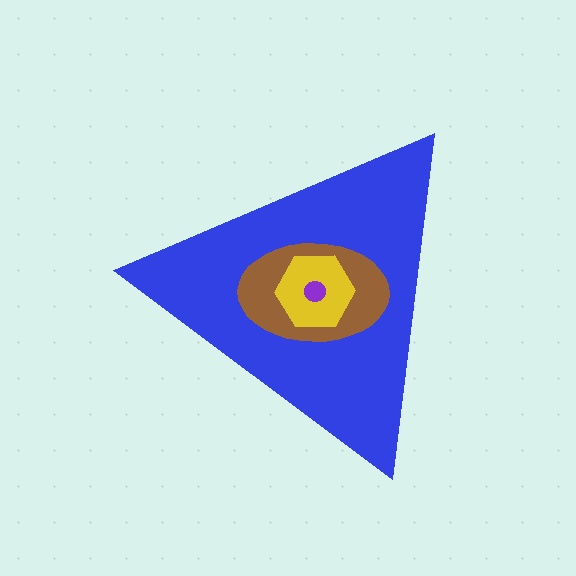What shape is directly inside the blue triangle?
The brown ellipse.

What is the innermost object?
The purple circle.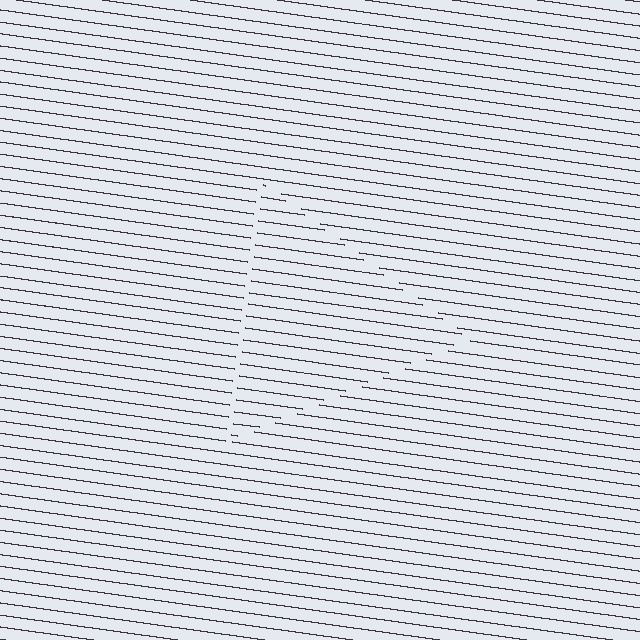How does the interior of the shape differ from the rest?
The interior of the shape contains the same grating, shifted by half a period — the contour is defined by the phase discontinuity where line-ends from the inner and outer gratings abut.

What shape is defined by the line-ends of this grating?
An illusory triangle. The interior of the shape contains the same grating, shifted by half a period — the contour is defined by the phase discontinuity where line-ends from the inner and outer gratings abut.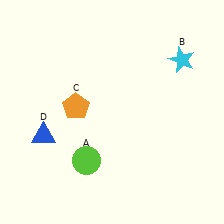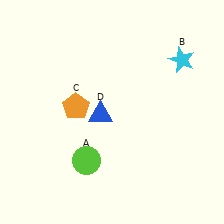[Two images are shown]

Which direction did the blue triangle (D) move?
The blue triangle (D) moved right.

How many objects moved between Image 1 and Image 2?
1 object moved between the two images.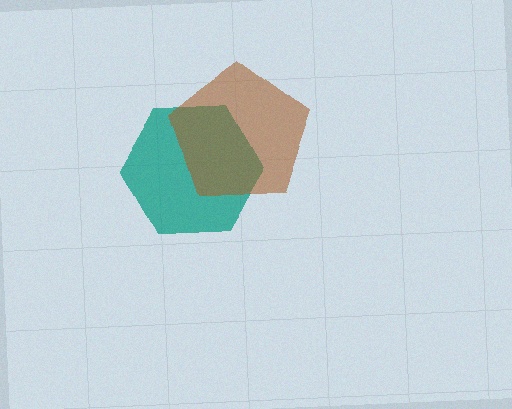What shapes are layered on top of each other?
The layered shapes are: a teal hexagon, a brown pentagon.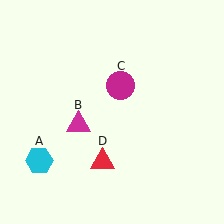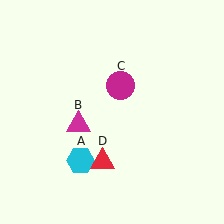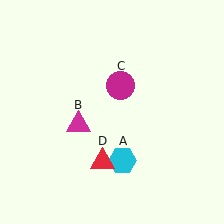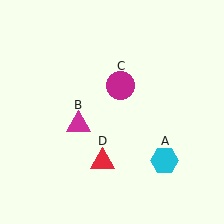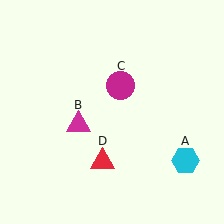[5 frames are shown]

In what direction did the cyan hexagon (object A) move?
The cyan hexagon (object A) moved right.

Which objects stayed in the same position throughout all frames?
Magenta triangle (object B) and magenta circle (object C) and red triangle (object D) remained stationary.